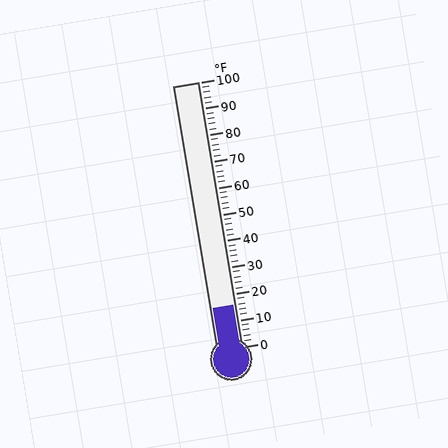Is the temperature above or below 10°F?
The temperature is above 10°F.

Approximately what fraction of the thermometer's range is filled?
The thermometer is filled to approximately 15% of its range.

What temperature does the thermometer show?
The thermometer shows approximately 16°F.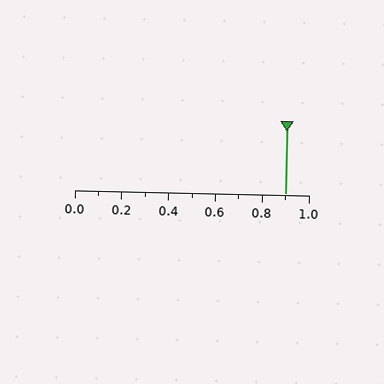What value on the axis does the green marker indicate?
The marker indicates approximately 0.9.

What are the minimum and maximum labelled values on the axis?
The axis runs from 0.0 to 1.0.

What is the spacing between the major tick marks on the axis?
The major ticks are spaced 0.2 apart.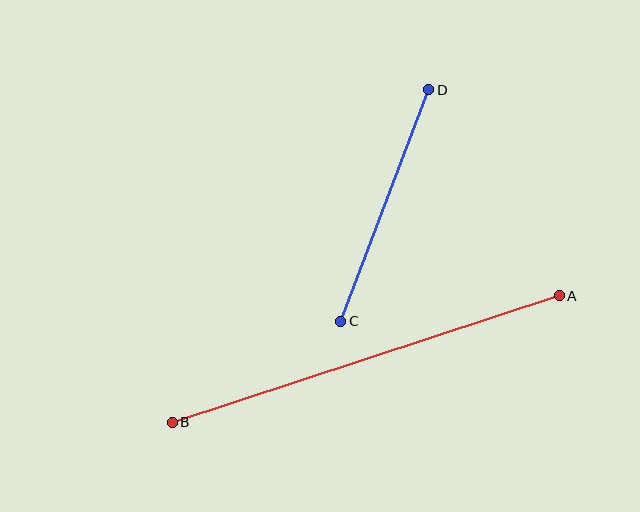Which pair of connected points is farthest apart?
Points A and B are farthest apart.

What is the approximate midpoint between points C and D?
The midpoint is at approximately (385, 205) pixels.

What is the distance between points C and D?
The distance is approximately 248 pixels.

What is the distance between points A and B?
The distance is approximately 407 pixels.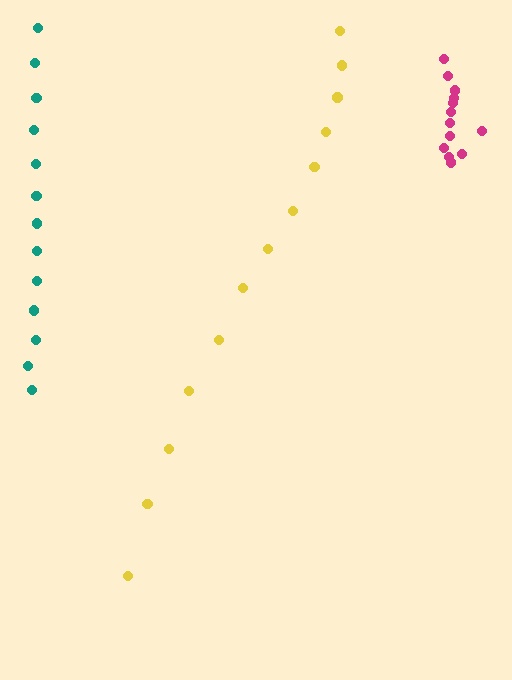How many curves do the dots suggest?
There are 3 distinct paths.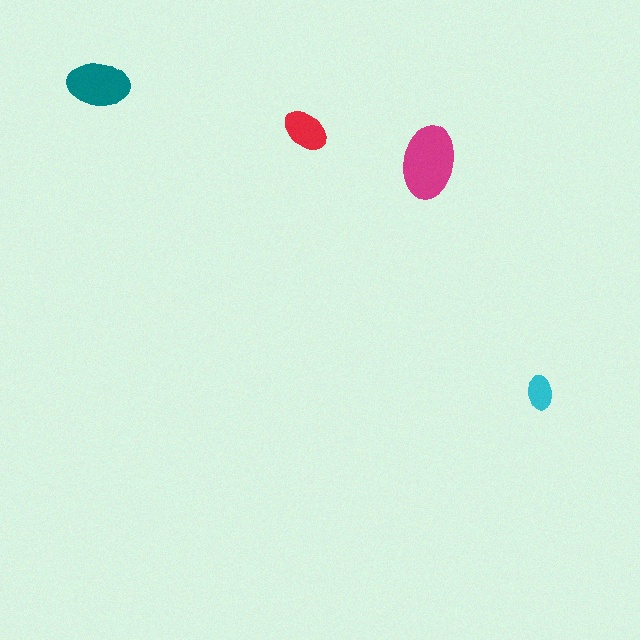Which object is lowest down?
The cyan ellipse is bottommost.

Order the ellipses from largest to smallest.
the magenta one, the teal one, the red one, the cyan one.